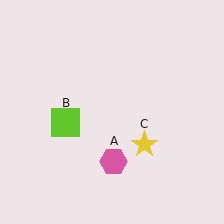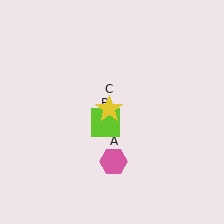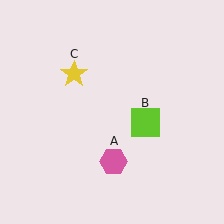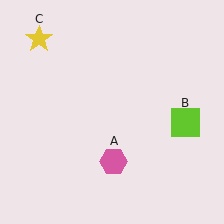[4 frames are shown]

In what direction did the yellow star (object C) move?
The yellow star (object C) moved up and to the left.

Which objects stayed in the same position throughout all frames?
Pink hexagon (object A) remained stationary.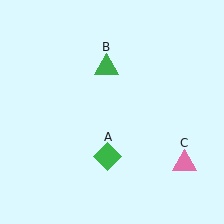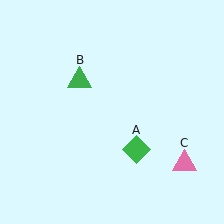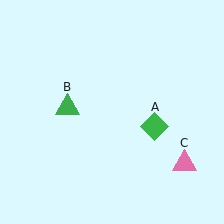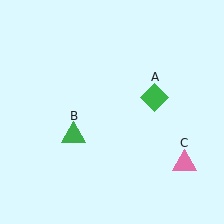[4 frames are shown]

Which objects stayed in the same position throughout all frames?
Pink triangle (object C) remained stationary.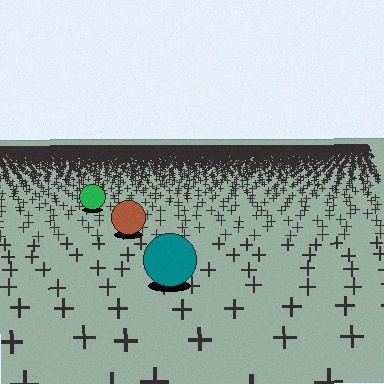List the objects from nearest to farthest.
From nearest to farthest: the teal circle, the brown circle, the green circle.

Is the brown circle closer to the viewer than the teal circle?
No. The teal circle is closer — you can tell from the texture gradient: the ground texture is coarser near it.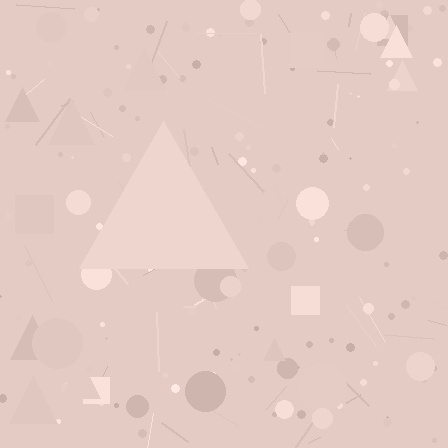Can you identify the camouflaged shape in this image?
The camouflaged shape is a triangle.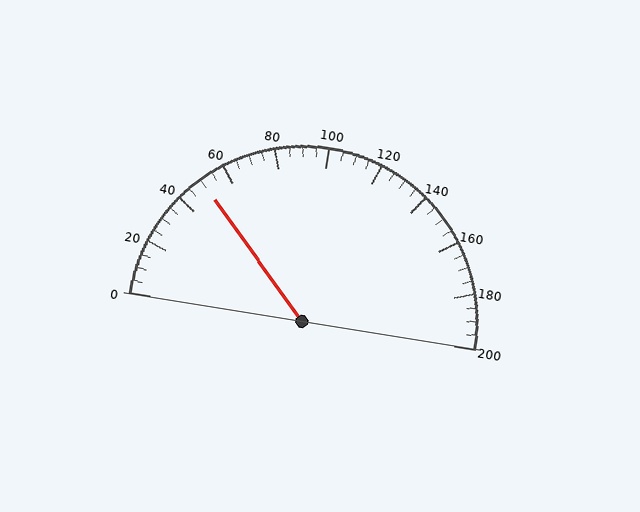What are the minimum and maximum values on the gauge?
The gauge ranges from 0 to 200.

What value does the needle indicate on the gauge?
The needle indicates approximately 50.